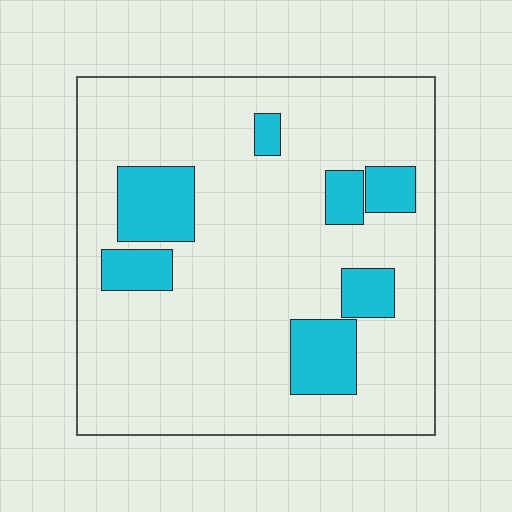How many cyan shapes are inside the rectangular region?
7.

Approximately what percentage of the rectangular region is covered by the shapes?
Approximately 15%.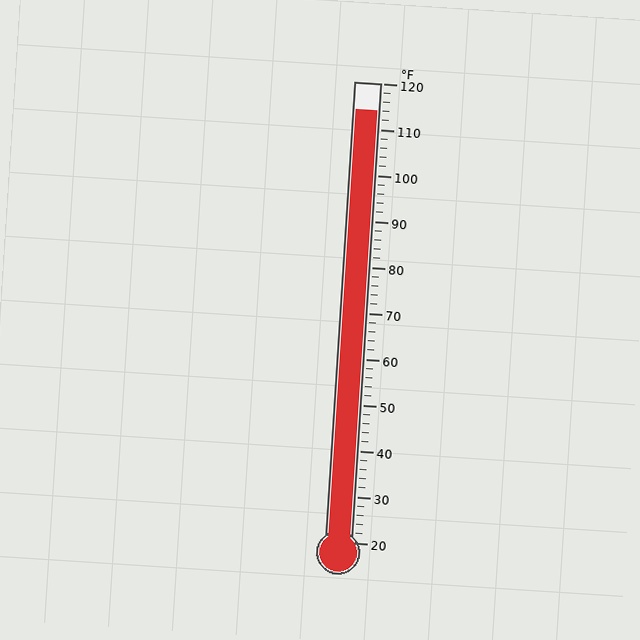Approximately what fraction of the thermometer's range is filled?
The thermometer is filled to approximately 95% of its range.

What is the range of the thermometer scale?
The thermometer scale ranges from 20°F to 120°F.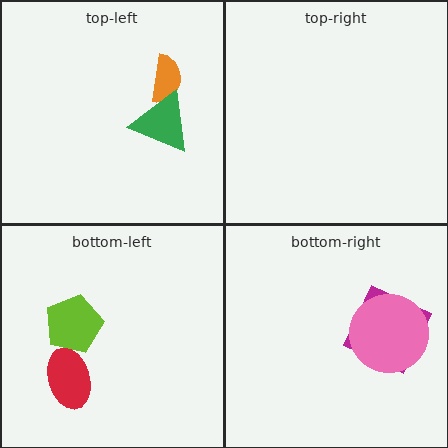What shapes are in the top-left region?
The orange semicircle, the green triangle.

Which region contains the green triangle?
The top-left region.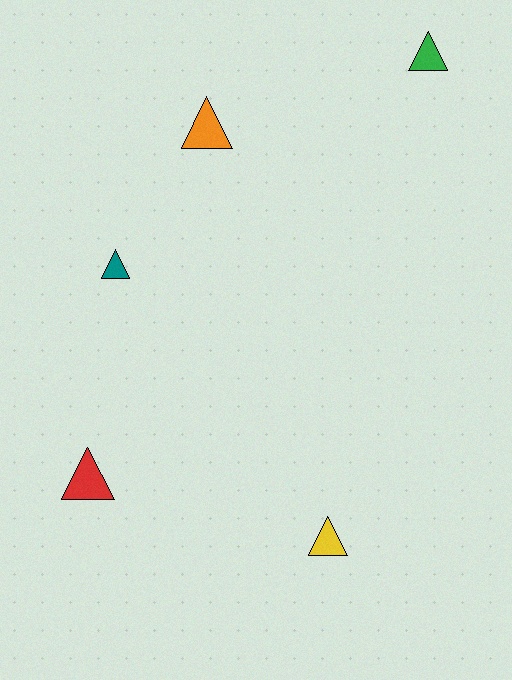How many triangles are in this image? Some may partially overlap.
There are 5 triangles.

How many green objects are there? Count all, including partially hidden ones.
There is 1 green object.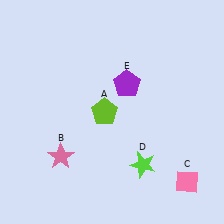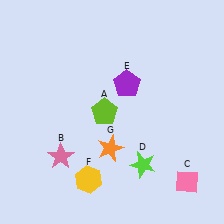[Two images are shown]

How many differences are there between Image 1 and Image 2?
There are 2 differences between the two images.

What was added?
A yellow hexagon (F), an orange star (G) were added in Image 2.